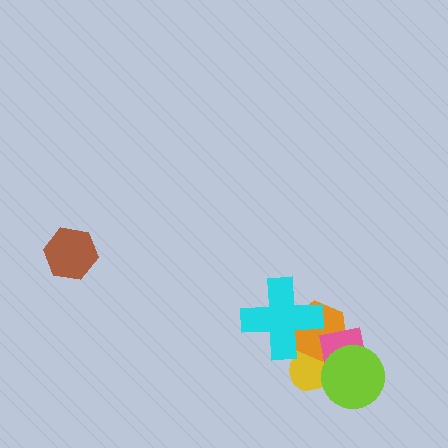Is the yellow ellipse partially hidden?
Yes, it is partially covered by another shape.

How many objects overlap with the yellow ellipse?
4 objects overlap with the yellow ellipse.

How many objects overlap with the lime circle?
2 objects overlap with the lime circle.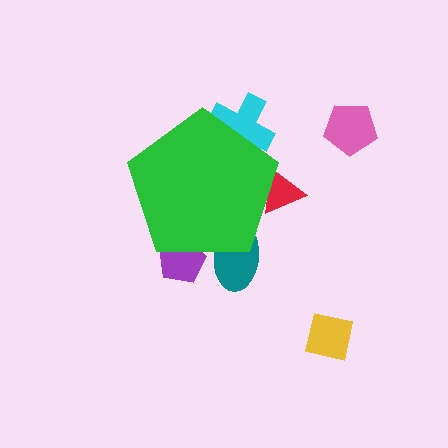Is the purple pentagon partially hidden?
Yes, the purple pentagon is partially hidden behind the green pentagon.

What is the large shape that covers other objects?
A green pentagon.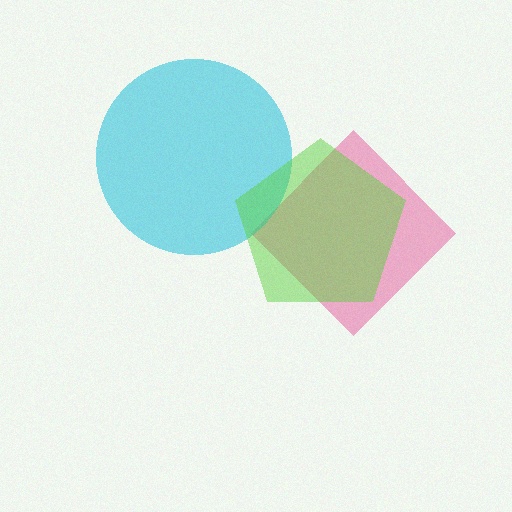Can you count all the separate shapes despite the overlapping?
Yes, there are 3 separate shapes.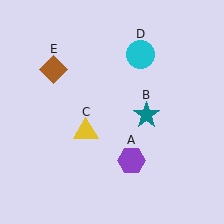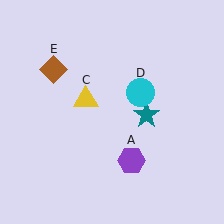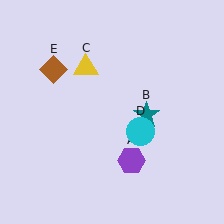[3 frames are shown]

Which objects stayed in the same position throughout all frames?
Purple hexagon (object A) and teal star (object B) and brown diamond (object E) remained stationary.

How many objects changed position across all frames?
2 objects changed position: yellow triangle (object C), cyan circle (object D).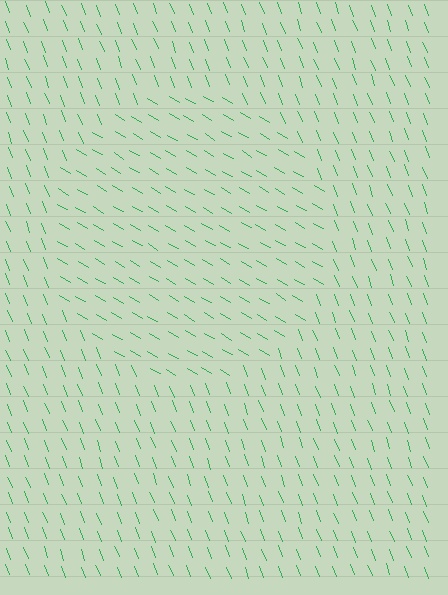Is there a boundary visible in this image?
Yes, there is a texture boundary formed by a change in line orientation.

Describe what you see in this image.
The image is filled with small green line segments. A circle region in the image has lines oriented differently from the surrounding lines, creating a visible texture boundary.